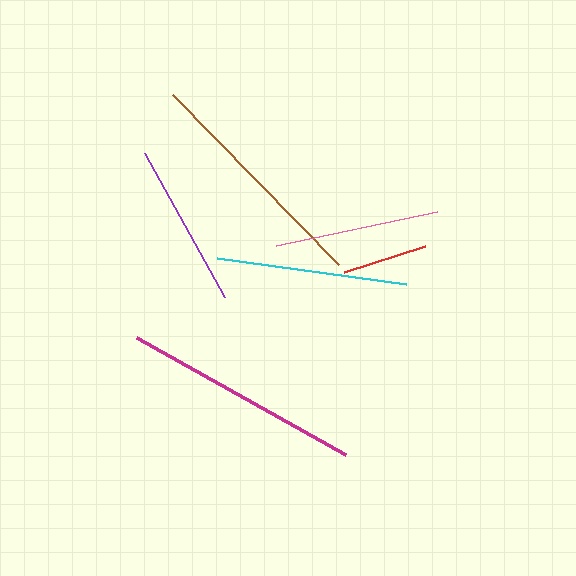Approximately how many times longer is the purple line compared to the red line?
The purple line is approximately 1.9 times the length of the red line.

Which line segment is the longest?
The magenta line is the longest at approximately 240 pixels.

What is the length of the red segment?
The red segment is approximately 85 pixels long.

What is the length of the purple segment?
The purple segment is approximately 165 pixels long.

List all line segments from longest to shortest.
From longest to shortest: magenta, brown, cyan, pink, purple, red.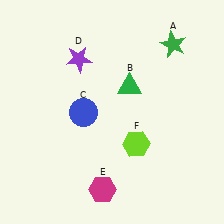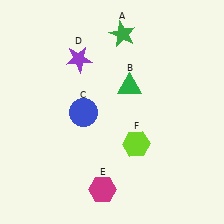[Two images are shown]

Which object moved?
The green star (A) moved left.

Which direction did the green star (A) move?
The green star (A) moved left.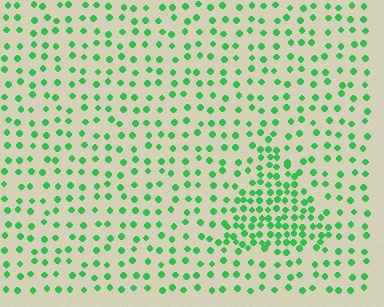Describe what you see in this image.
The image contains small green elements arranged at two different densities. A triangle-shaped region is visible where the elements are more densely packed than the surrounding area.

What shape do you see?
I see a triangle.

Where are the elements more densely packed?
The elements are more densely packed inside the triangle boundary.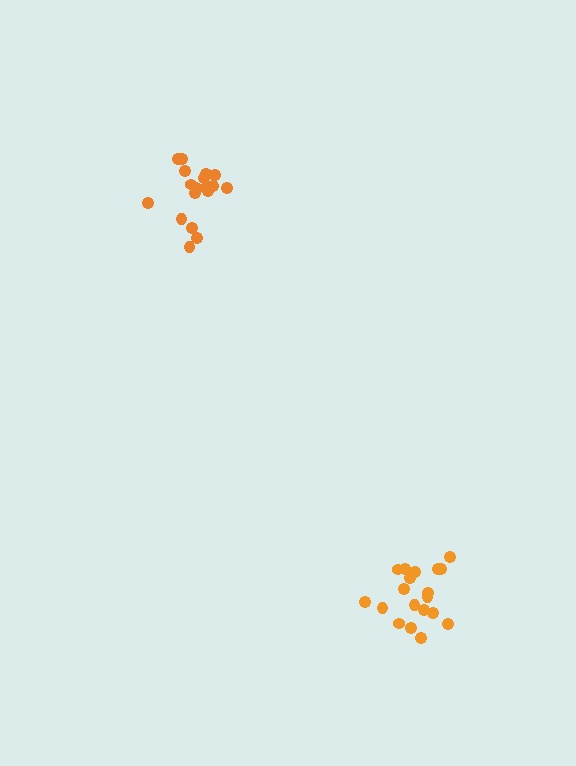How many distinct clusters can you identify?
There are 2 distinct clusters.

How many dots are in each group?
Group 1: 18 dots, Group 2: 19 dots (37 total).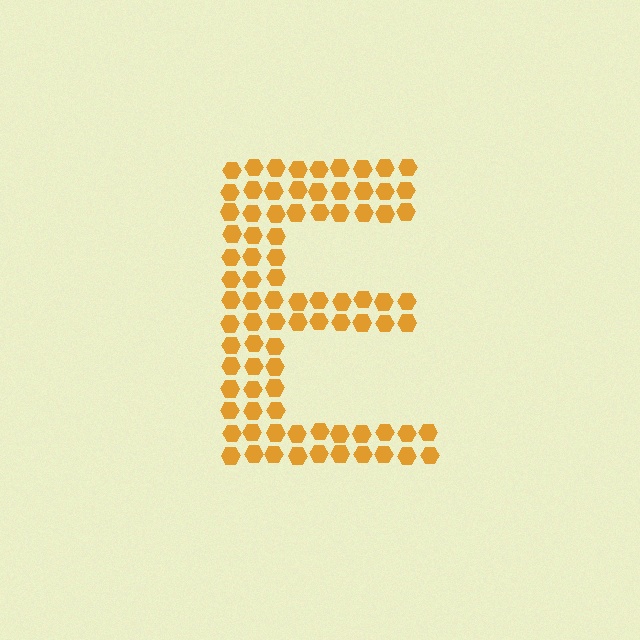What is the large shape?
The large shape is the letter E.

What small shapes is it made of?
It is made of small hexagons.